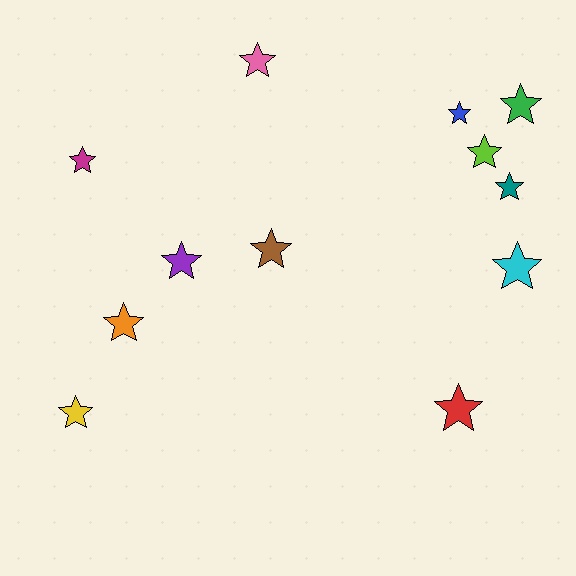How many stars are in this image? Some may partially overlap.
There are 12 stars.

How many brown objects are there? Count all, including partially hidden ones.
There is 1 brown object.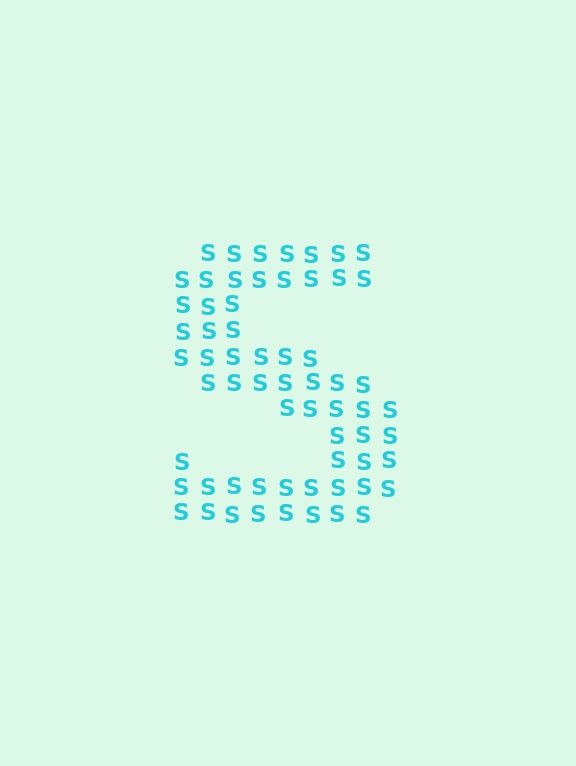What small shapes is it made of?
It is made of small letter S's.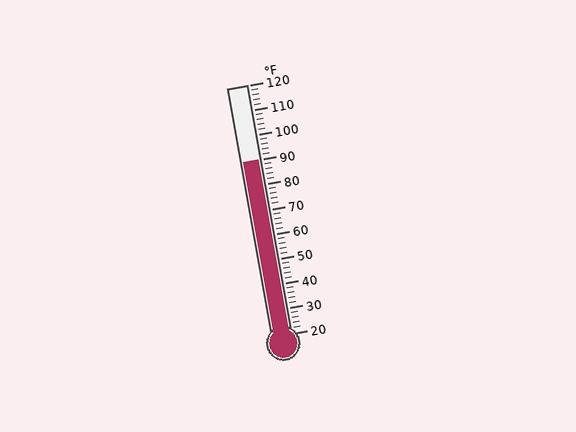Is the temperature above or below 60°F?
The temperature is above 60°F.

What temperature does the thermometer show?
The thermometer shows approximately 90°F.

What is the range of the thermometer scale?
The thermometer scale ranges from 20°F to 120°F.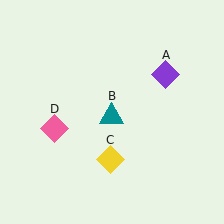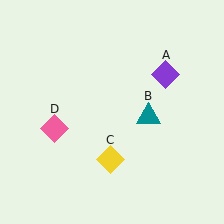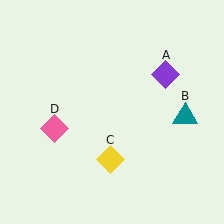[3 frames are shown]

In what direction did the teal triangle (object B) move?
The teal triangle (object B) moved right.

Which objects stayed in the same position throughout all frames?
Purple diamond (object A) and yellow diamond (object C) and pink diamond (object D) remained stationary.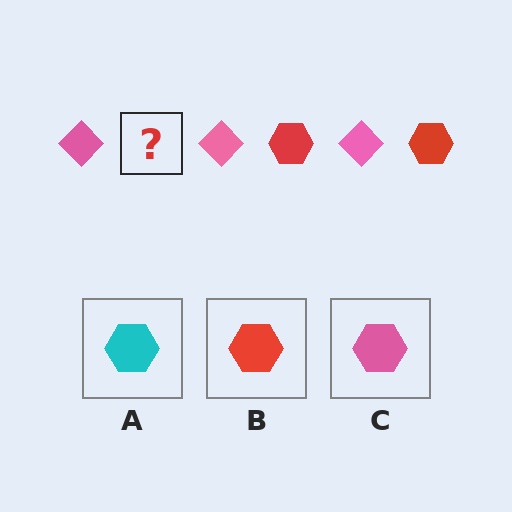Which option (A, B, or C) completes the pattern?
B.